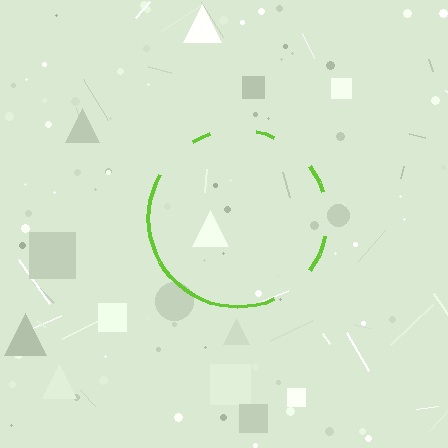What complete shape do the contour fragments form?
The contour fragments form a circle.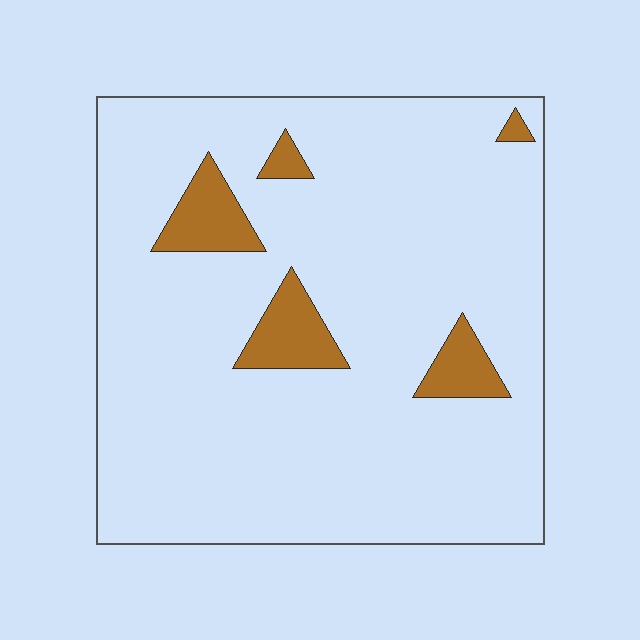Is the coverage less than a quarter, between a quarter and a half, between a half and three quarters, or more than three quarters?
Less than a quarter.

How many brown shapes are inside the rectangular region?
5.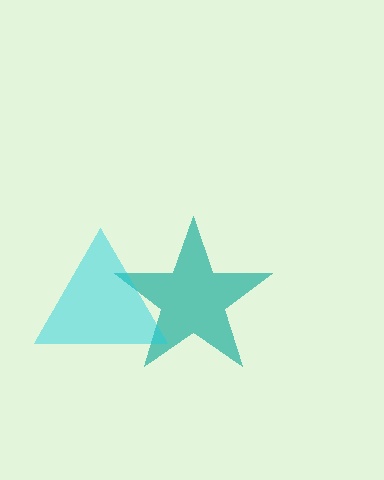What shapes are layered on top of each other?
The layered shapes are: a teal star, a cyan triangle.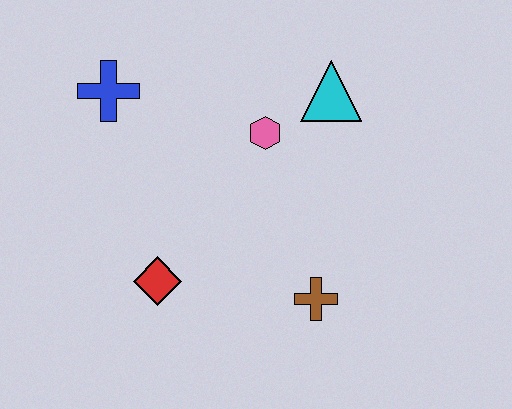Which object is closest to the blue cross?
The pink hexagon is closest to the blue cross.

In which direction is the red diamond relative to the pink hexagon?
The red diamond is below the pink hexagon.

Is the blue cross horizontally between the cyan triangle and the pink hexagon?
No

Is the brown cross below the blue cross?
Yes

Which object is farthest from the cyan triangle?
The red diamond is farthest from the cyan triangle.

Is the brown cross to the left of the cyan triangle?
Yes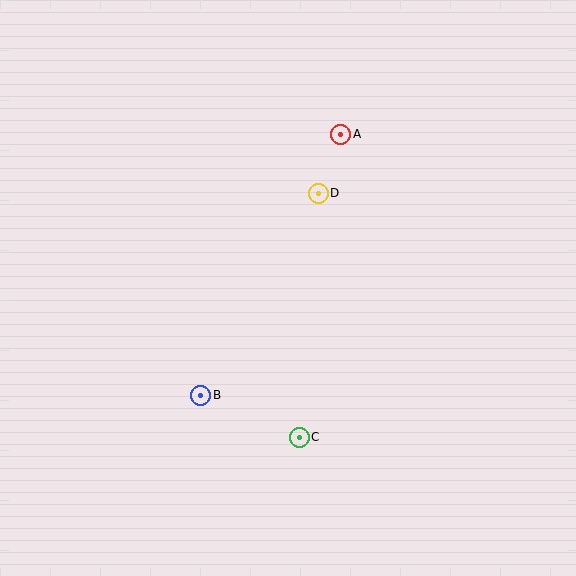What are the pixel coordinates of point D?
Point D is at (318, 193).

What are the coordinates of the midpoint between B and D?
The midpoint between B and D is at (259, 294).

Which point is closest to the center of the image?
Point D at (318, 193) is closest to the center.